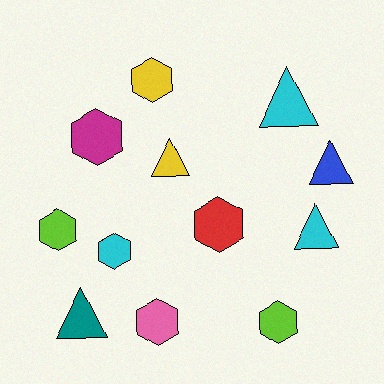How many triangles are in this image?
There are 5 triangles.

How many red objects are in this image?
There is 1 red object.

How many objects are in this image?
There are 12 objects.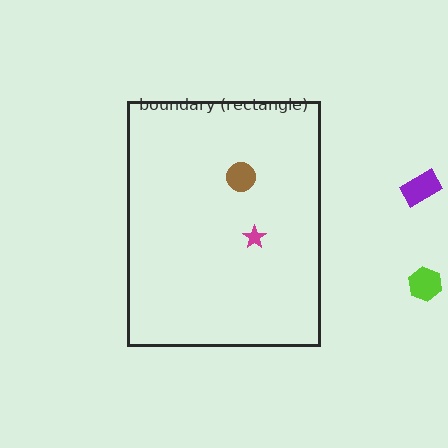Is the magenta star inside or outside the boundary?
Inside.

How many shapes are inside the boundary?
2 inside, 2 outside.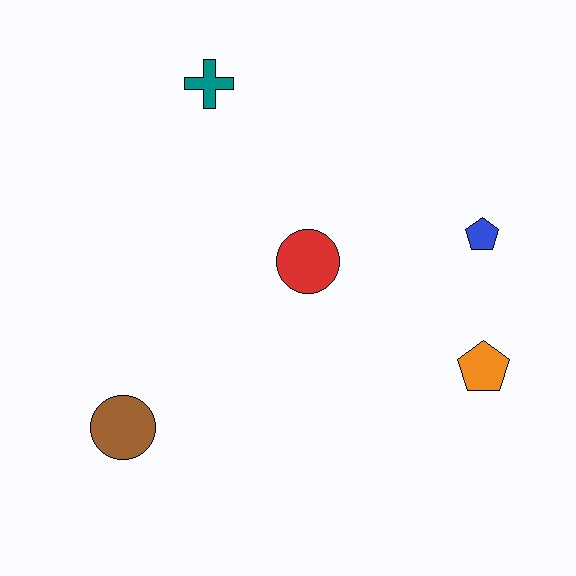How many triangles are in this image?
There are no triangles.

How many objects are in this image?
There are 5 objects.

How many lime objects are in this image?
There are no lime objects.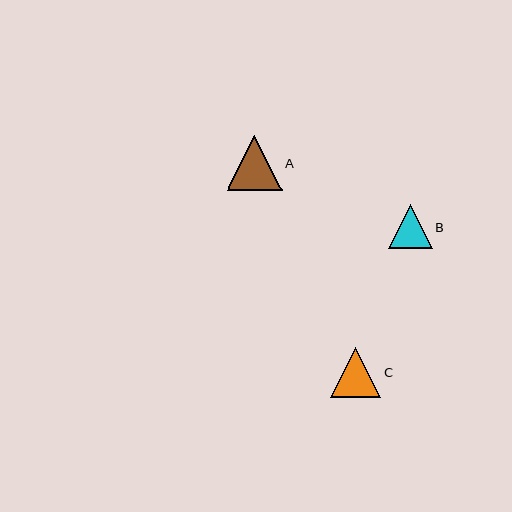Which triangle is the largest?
Triangle A is the largest with a size of approximately 56 pixels.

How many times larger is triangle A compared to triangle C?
Triangle A is approximately 1.1 times the size of triangle C.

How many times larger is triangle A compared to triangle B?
Triangle A is approximately 1.3 times the size of triangle B.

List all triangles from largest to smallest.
From largest to smallest: A, C, B.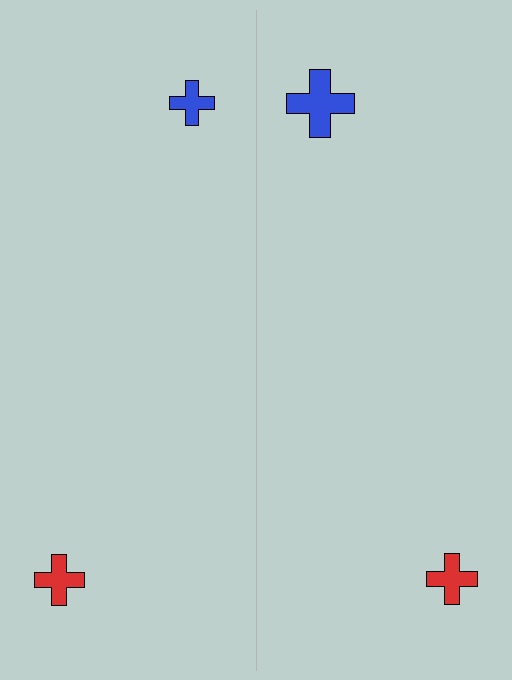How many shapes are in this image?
There are 4 shapes in this image.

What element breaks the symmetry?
The blue cross on the right side has a different size than its mirror counterpart.